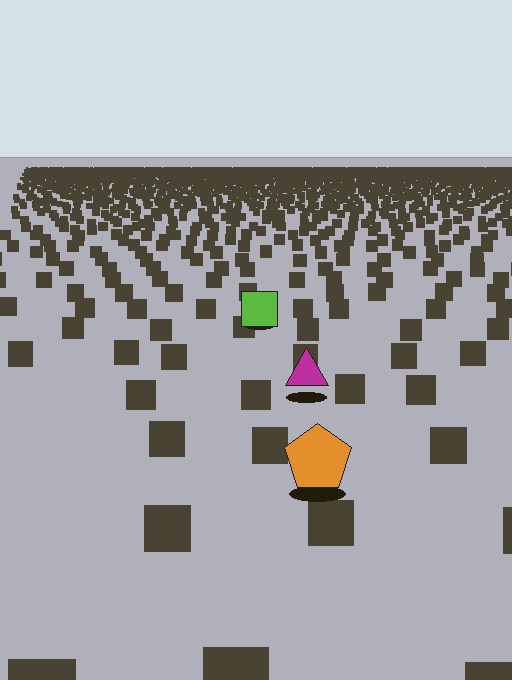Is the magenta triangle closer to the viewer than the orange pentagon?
No. The orange pentagon is closer — you can tell from the texture gradient: the ground texture is coarser near it.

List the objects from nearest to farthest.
From nearest to farthest: the orange pentagon, the magenta triangle, the lime square.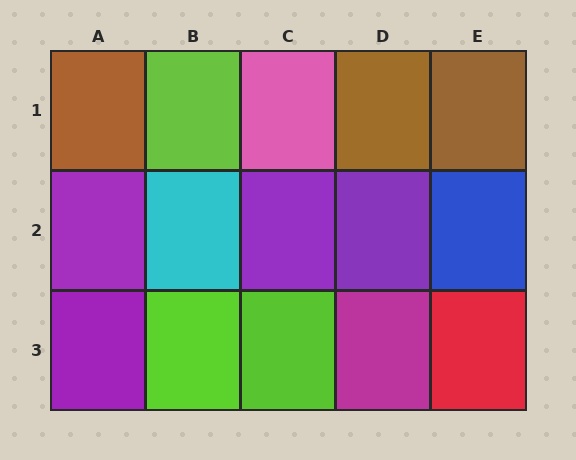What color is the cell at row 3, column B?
Lime.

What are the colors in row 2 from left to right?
Purple, cyan, purple, purple, blue.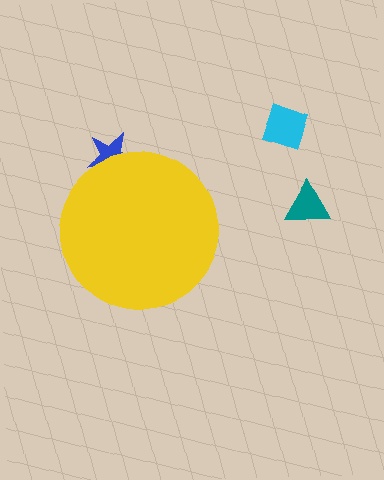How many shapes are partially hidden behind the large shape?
1 shape is partially hidden.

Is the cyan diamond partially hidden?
No, the cyan diamond is fully visible.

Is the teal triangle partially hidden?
No, the teal triangle is fully visible.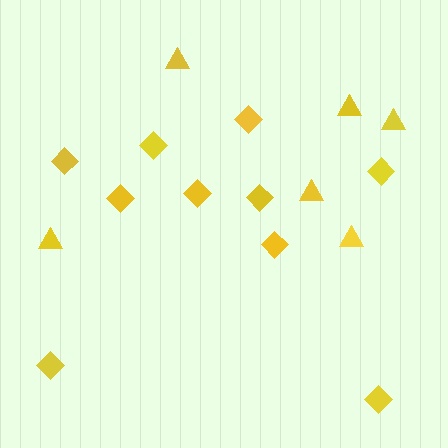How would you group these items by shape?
There are 2 groups: one group of triangles (6) and one group of diamonds (10).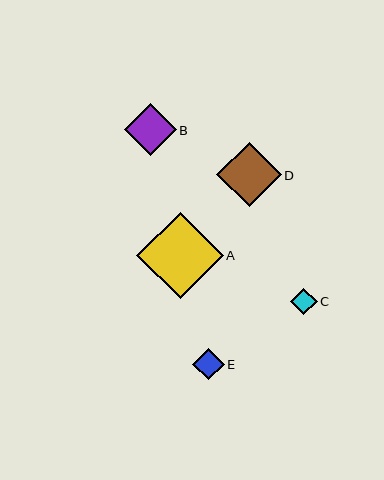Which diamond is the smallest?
Diamond C is the smallest with a size of approximately 27 pixels.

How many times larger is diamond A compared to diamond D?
Diamond A is approximately 1.3 times the size of diamond D.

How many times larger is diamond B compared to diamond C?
Diamond B is approximately 1.9 times the size of diamond C.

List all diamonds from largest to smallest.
From largest to smallest: A, D, B, E, C.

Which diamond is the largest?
Diamond A is the largest with a size of approximately 86 pixels.